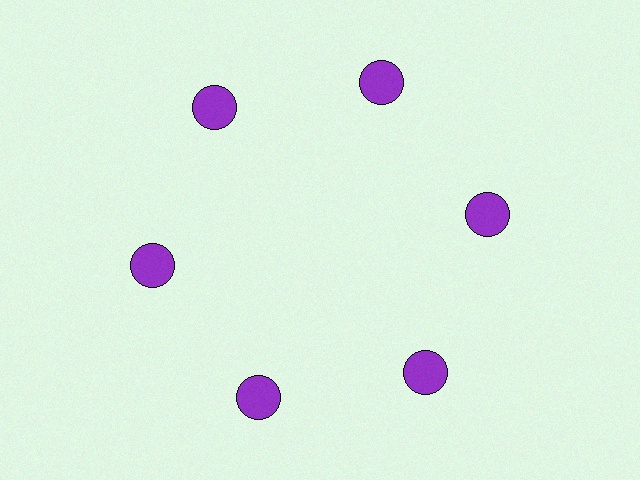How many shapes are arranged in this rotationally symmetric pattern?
There are 6 shapes, arranged in 6 groups of 1.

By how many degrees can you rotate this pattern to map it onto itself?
The pattern maps onto itself every 60 degrees of rotation.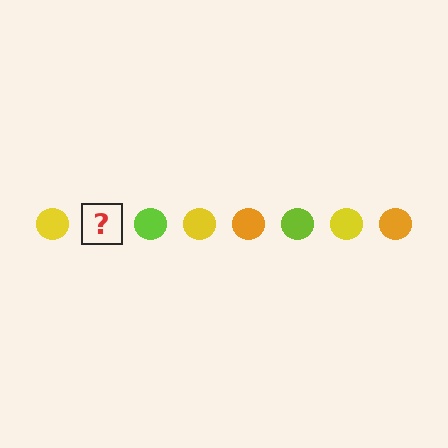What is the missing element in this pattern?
The missing element is an orange circle.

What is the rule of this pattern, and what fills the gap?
The rule is that the pattern cycles through yellow, orange, lime circles. The gap should be filled with an orange circle.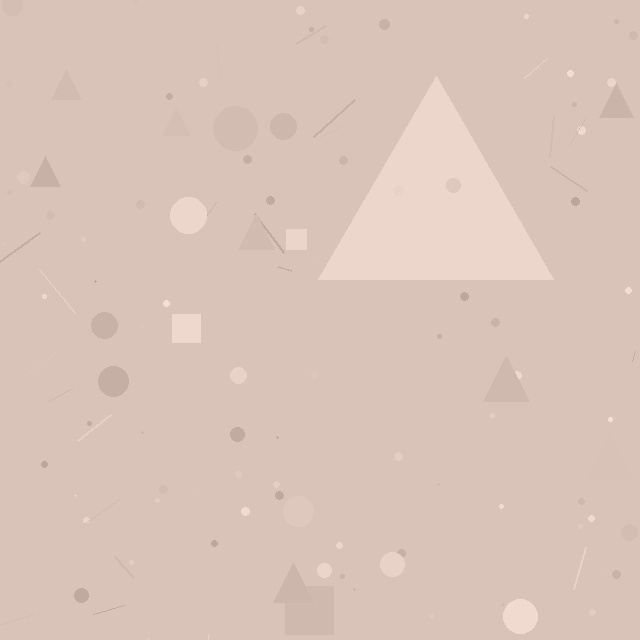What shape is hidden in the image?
A triangle is hidden in the image.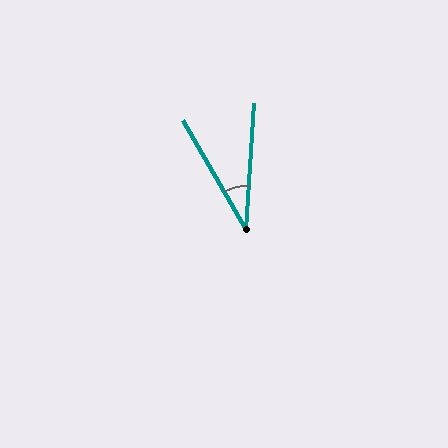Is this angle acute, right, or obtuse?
It is acute.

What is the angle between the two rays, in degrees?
Approximately 33 degrees.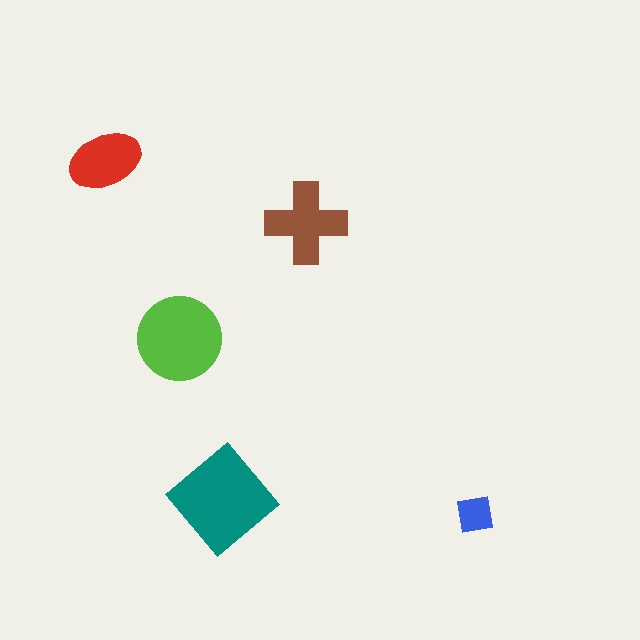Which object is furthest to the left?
The red ellipse is leftmost.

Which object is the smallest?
The blue square.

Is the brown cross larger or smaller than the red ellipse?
Larger.